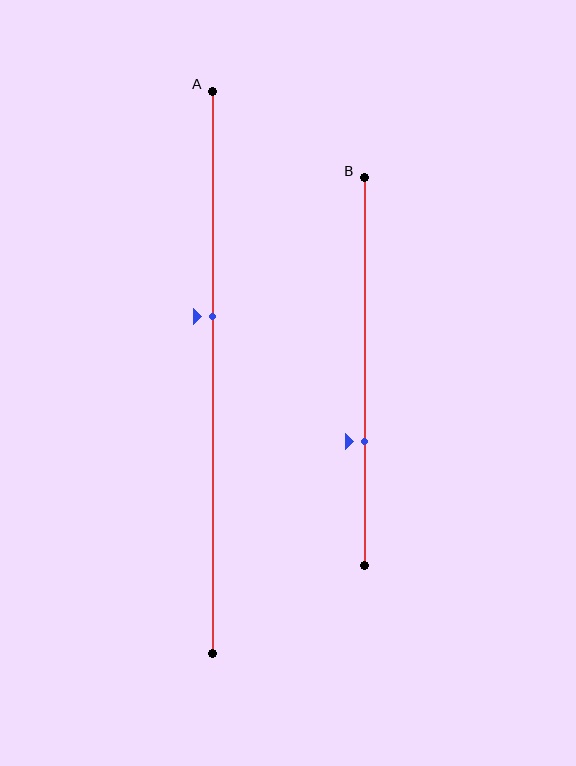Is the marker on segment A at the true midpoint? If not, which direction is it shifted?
No, the marker on segment A is shifted upward by about 10% of the segment length.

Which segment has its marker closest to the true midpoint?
Segment A has its marker closest to the true midpoint.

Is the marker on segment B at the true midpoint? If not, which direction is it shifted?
No, the marker on segment B is shifted downward by about 18% of the segment length.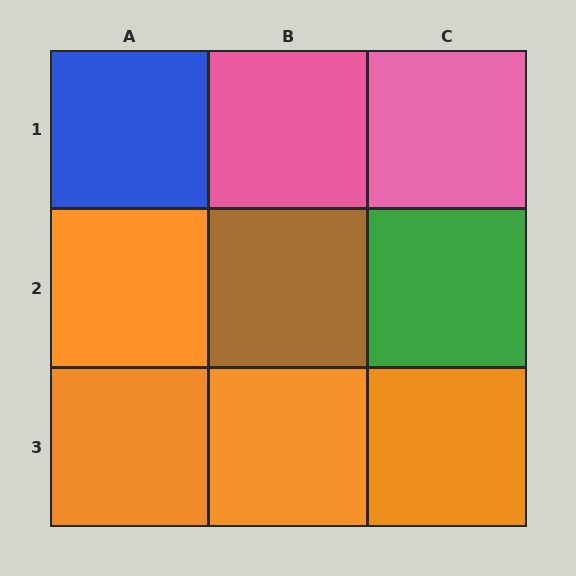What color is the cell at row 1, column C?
Pink.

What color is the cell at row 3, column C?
Orange.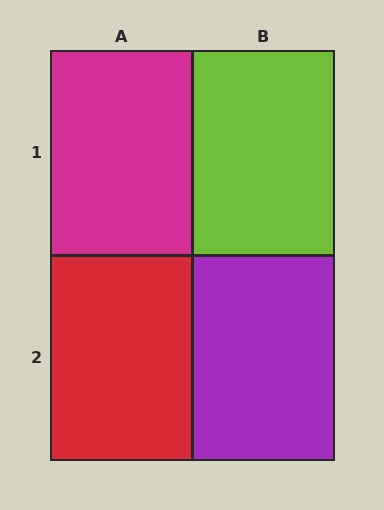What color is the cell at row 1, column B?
Lime.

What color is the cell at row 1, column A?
Magenta.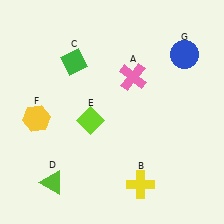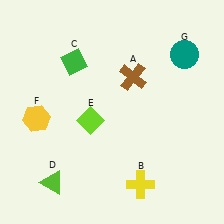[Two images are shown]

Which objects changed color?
A changed from pink to brown. G changed from blue to teal.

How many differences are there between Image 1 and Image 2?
There are 2 differences between the two images.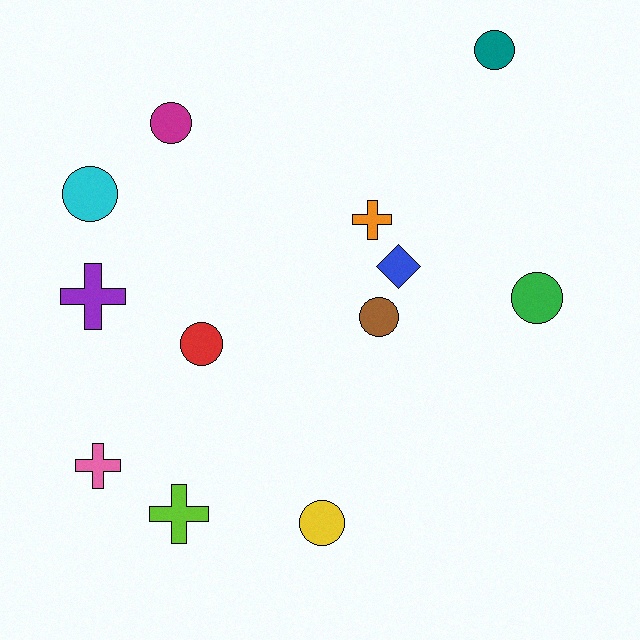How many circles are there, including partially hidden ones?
There are 7 circles.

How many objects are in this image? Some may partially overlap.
There are 12 objects.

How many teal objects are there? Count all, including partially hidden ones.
There is 1 teal object.